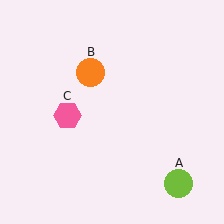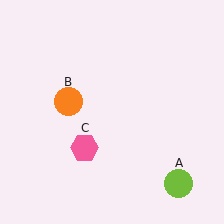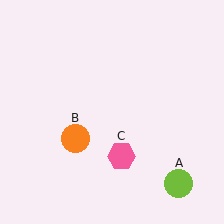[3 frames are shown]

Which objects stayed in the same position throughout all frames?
Lime circle (object A) remained stationary.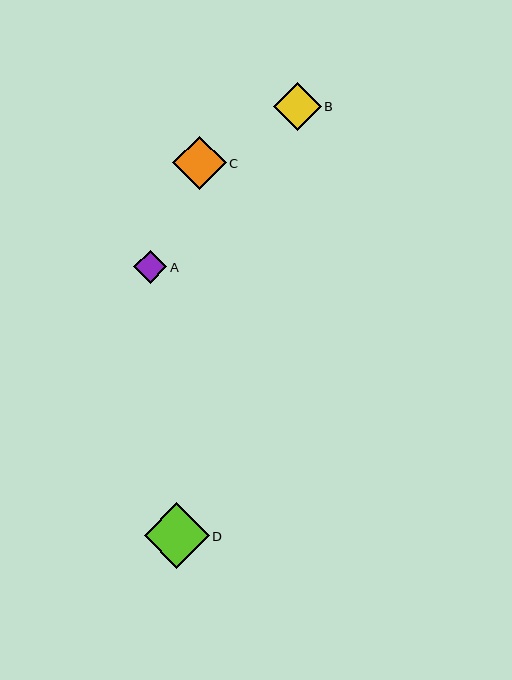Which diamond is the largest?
Diamond D is the largest with a size of approximately 65 pixels.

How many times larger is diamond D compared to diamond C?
Diamond D is approximately 1.2 times the size of diamond C.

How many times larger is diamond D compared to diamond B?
Diamond D is approximately 1.4 times the size of diamond B.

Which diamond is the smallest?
Diamond A is the smallest with a size of approximately 33 pixels.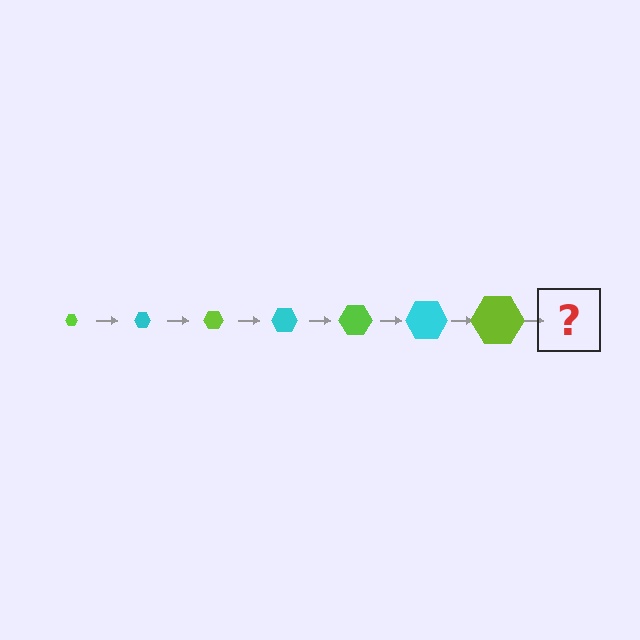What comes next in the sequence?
The next element should be a cyan hexagon, larger than the previous one.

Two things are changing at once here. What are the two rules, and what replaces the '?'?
The two rules are that the hexagon grows larger each step and the color cycles through lime and cyan. The '?' should be a cyan hexagon, larger than the previous one.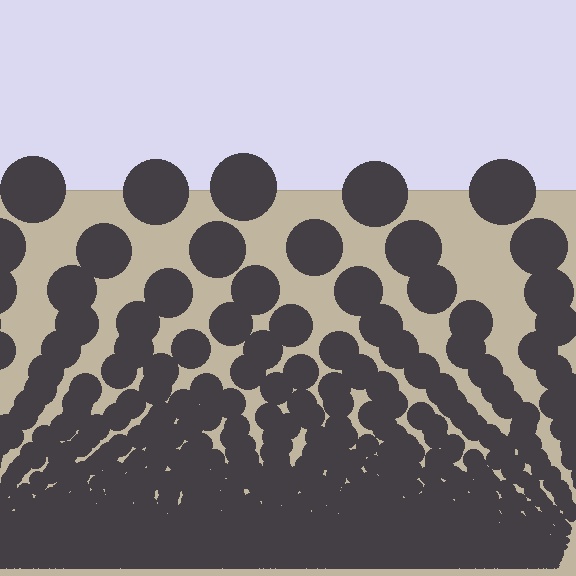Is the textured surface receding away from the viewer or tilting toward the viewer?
The surface appears to tilt toward the viewer. Texture elements get larger and sparser toward the top.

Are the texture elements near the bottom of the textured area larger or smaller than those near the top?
Smaller. The gradient is inverted — elements near the bottom are smaller and denser.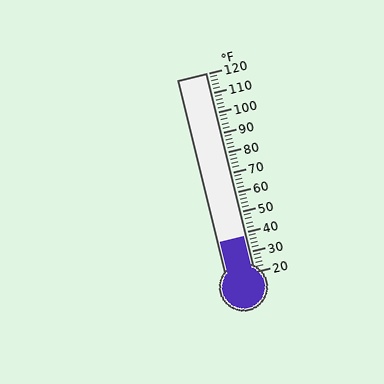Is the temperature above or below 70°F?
The temperature is below 70°F.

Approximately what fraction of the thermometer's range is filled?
The thermometer is filled to approximately 20% of its range.